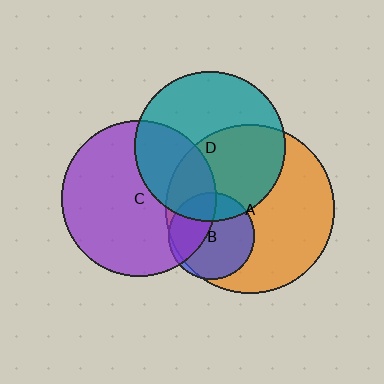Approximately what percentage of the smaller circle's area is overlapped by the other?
Approximately 25%.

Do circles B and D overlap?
Yes.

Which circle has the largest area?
Circle A (orange).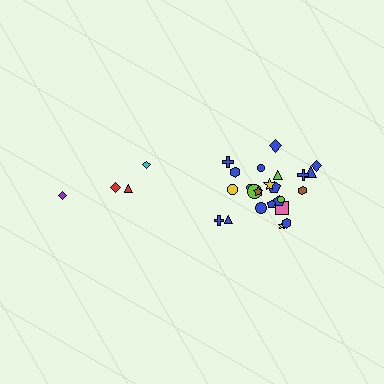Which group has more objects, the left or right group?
The right group.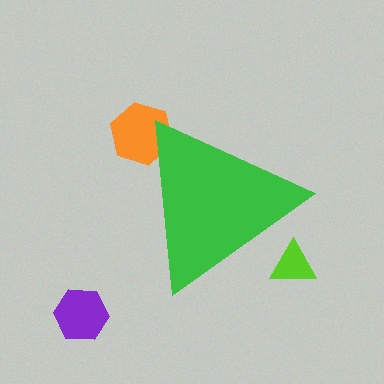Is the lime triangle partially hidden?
Yes, the lime triangle is partially hidden behind the green triangle.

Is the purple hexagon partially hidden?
No, the purple hexagon is fully visible.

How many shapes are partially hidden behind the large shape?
2 shapes are partially hidden.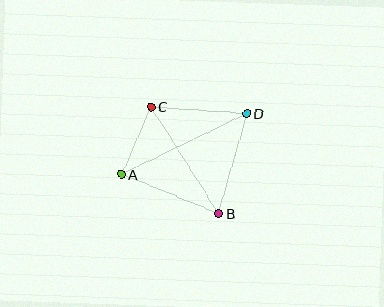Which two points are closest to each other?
Points A and C are closest to each other.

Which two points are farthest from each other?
Points A and D are farthest from each other.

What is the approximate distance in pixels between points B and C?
The distance between B and C is approximately 127 pixels.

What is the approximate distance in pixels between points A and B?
The distance between A and B is approximately 105 pixels.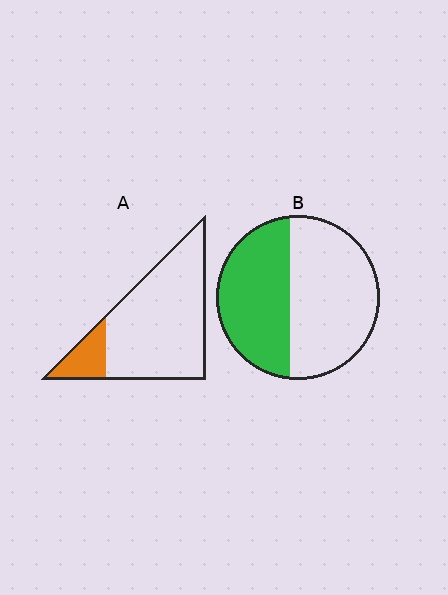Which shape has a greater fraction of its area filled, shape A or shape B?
Shape B.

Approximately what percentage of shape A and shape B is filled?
A is approximately 15% and B is approximately 45%.